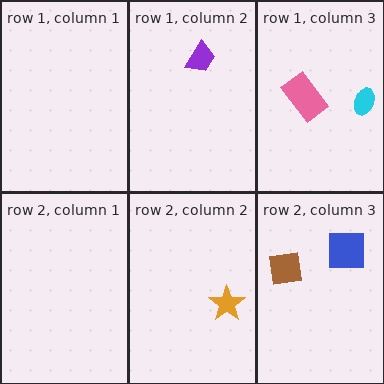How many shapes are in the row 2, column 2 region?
1.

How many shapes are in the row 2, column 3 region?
2.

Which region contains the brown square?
The row 2, column 3 region.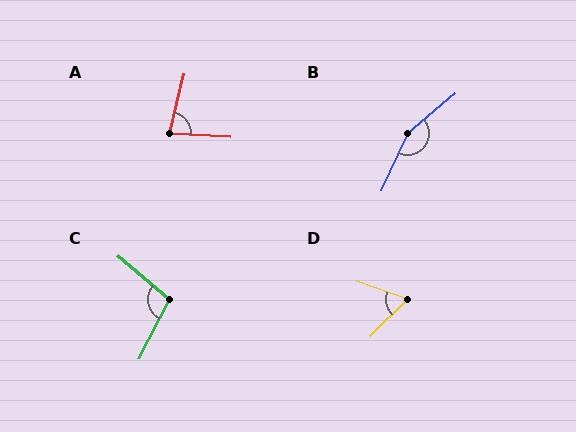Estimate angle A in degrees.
Approximately 80 degrees.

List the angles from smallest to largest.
D (64°), A (80°), C (103°), B (156°).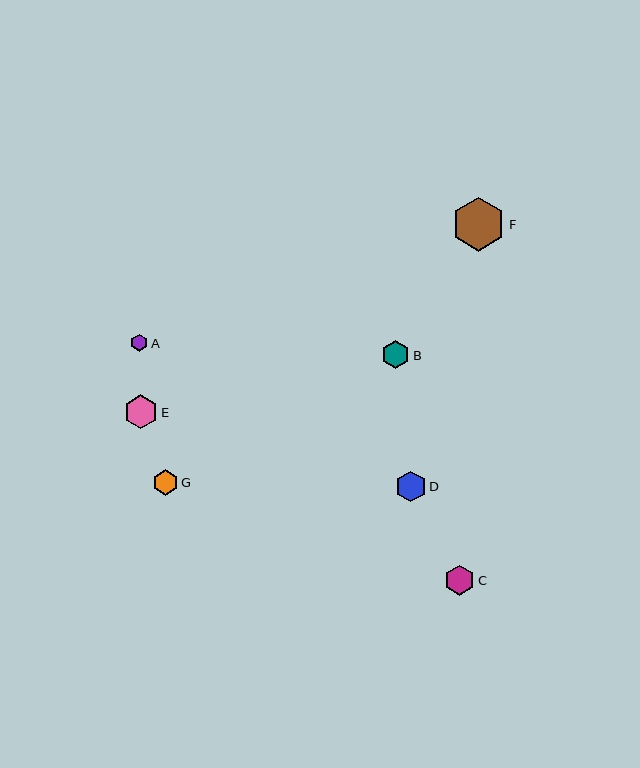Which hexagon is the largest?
Hexagon F is the largest with a size of approximately 54 pixels.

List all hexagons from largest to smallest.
From largest to smallest: F, E, D, C, B, G, A.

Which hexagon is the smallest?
Hexagon A is the smallest with a size of approximately 17 pixels.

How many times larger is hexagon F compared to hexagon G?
Hexagon F is approximately 2.1 times the size of hexagon G.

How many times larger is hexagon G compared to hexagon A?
Hexagon G is approximately 1.5 times the size of hexagon A.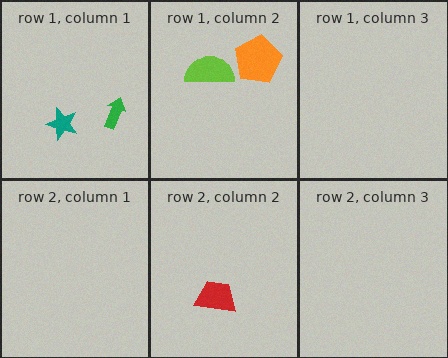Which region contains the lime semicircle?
The row 1, column 2 region.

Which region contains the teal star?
The row 1, column 1 region.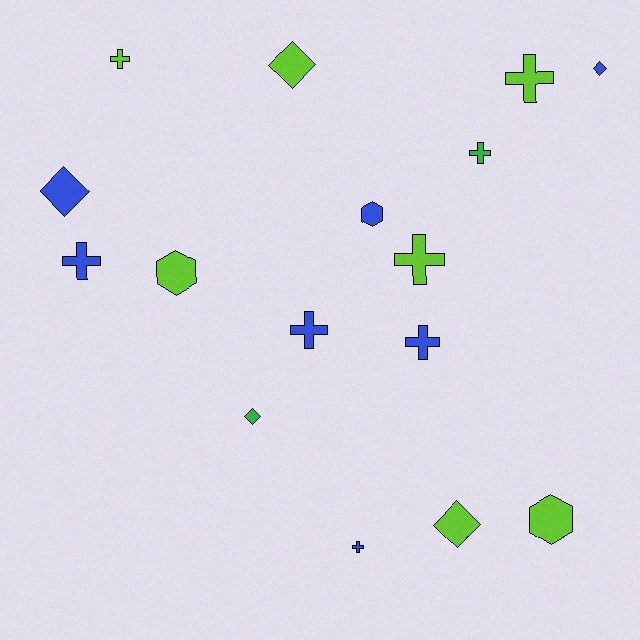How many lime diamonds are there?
There are 2 lime diamonds.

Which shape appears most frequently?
Cross, with 8 objects.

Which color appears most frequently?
Blue, with 7 objects.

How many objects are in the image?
There are 16 objects.